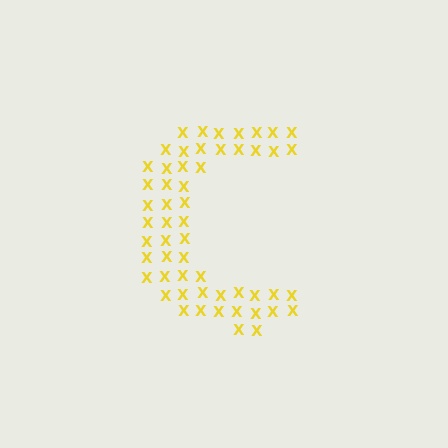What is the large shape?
The large shape is the letter C.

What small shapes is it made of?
It is made of small letter X's.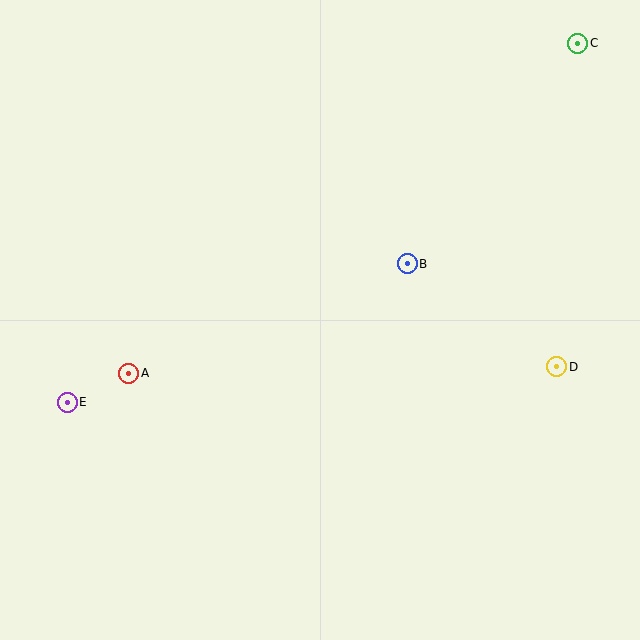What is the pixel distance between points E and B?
The distance between E and B is 367 pixels.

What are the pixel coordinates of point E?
Point E is at (67, 402).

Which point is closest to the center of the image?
Point B at (407, 264) is closest to the center.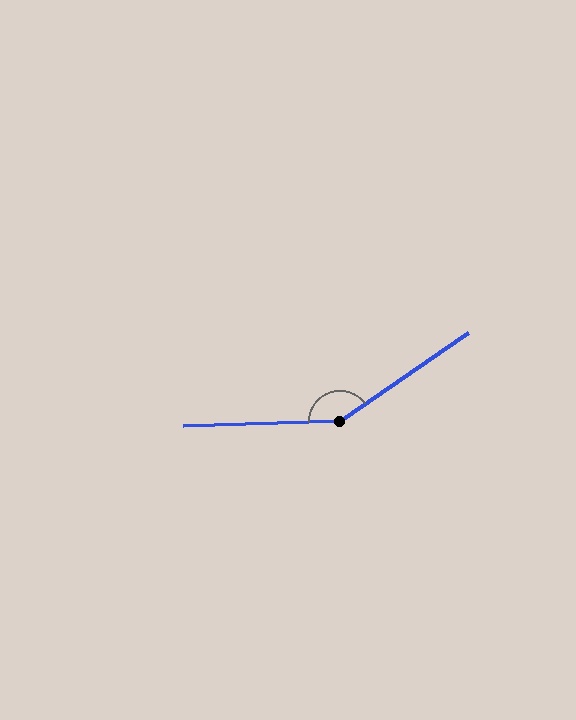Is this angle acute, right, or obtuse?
It is obtuse.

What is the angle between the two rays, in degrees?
Approximately 147 degrees.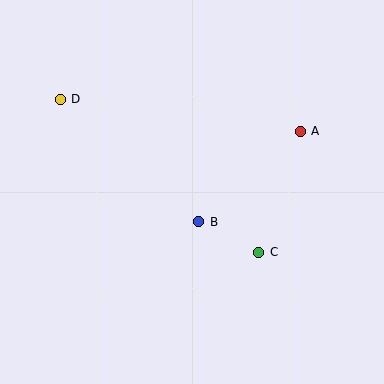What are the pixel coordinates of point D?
Point D is at (60, 99).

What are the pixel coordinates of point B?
Point B is at (199, 222).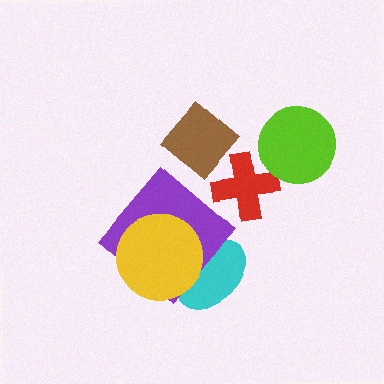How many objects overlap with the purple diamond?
2 objects overlap with the purple diamond.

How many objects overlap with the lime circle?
0 objects overlap with the lime circle.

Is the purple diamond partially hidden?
Yes, it is partially covered by another shape.